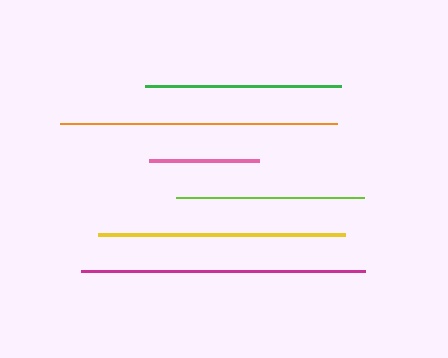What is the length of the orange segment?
The orange segment is approximately 276 pixels long.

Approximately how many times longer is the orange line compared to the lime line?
The orange line is approximately 1.5 times the length of the lime line.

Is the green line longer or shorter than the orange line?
The orange line is longer than the green line.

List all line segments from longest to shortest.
From longest to shortest: magenta, orange, yellow, green, lime, pink.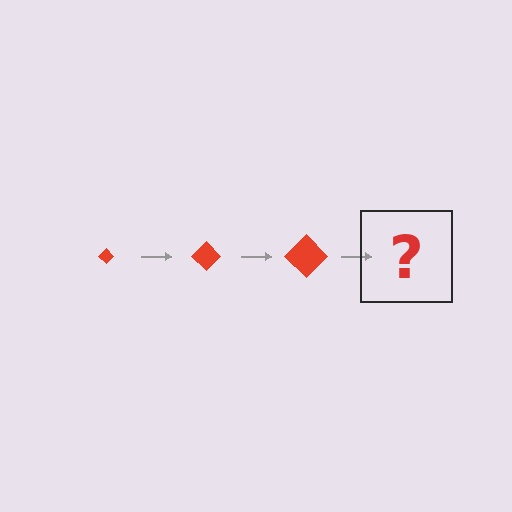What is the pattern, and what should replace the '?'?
The pattern is that the diamond gets progressively larger each step. The '?' should be a red diamond, larger than the previous one.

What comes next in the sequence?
The next element should be a red diamond, larger than the previous one.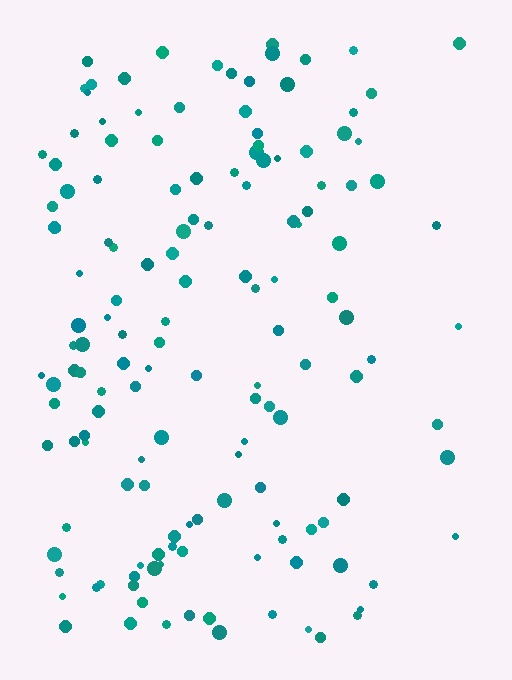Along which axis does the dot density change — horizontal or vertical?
Horizontal.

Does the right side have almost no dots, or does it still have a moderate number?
Still a moderate number, just noticeably fewer than the left.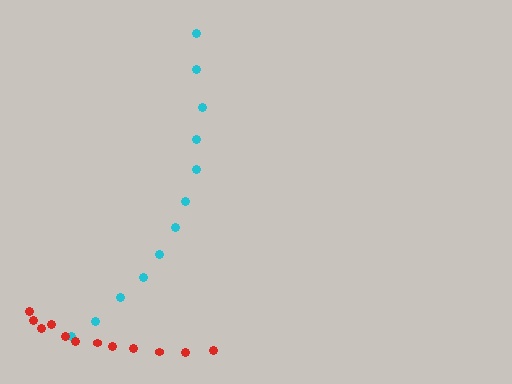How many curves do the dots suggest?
There are 2 distinct paths.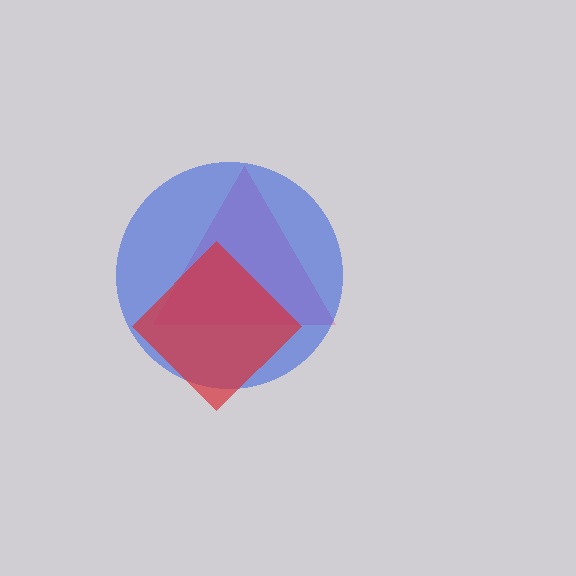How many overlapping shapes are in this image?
There are 3 overlapping shapes in the image.